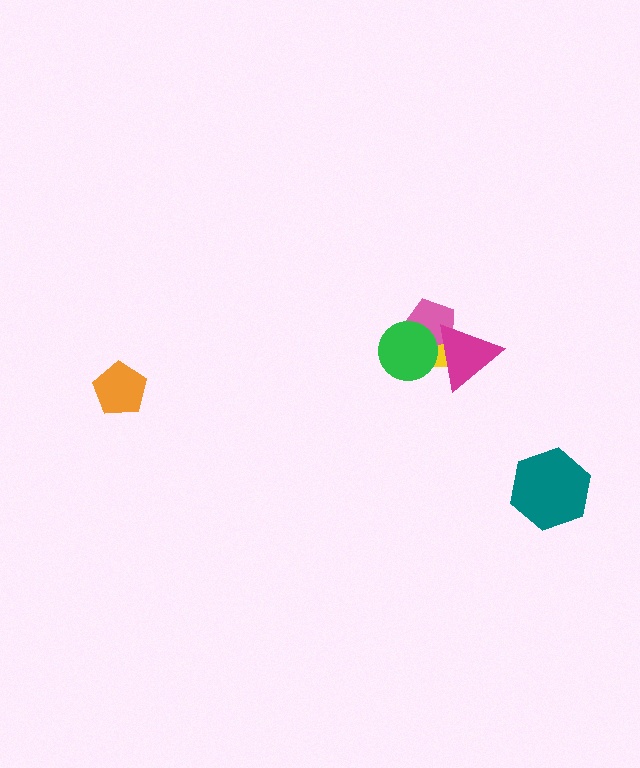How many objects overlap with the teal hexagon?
0 objects overlap with the teal hexagon.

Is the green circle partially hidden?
Yes, it is partially covered by another shape.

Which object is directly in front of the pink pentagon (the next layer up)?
The green circle is directly in front of the pink pentagon.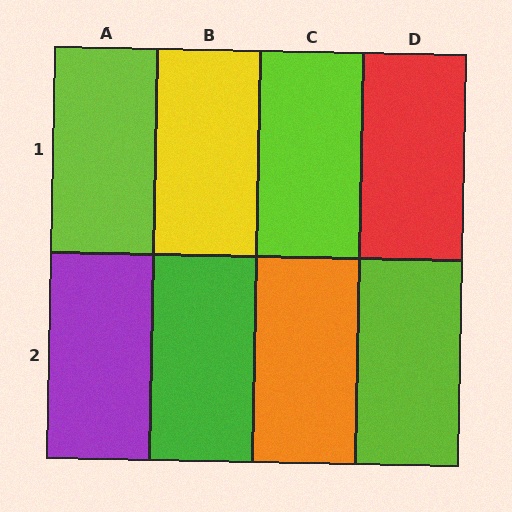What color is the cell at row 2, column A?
Purple.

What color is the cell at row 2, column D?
Lime.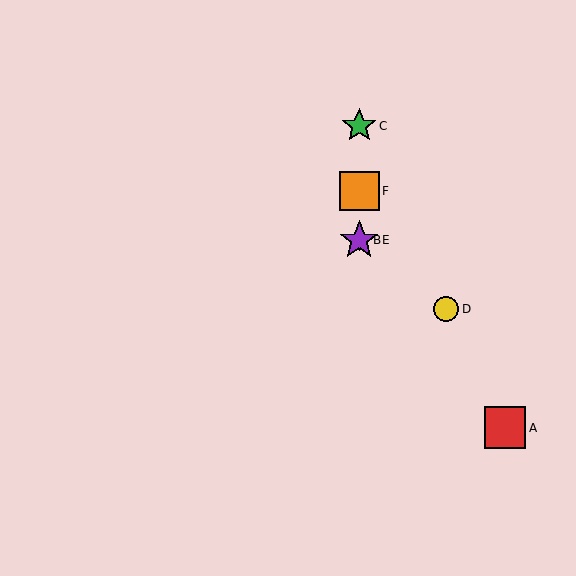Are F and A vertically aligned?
No, F is at x≈359 and A is at x≈505.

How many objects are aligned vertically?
4 objects (B, C, E, F) are aligned vertically.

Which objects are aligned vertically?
Objects B, C, E, F are aligned vertically.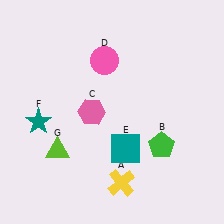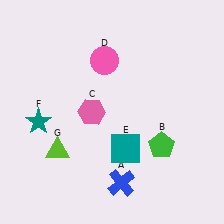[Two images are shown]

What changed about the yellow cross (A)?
In Image 1, A is yellow. In Image 2, it changed to blue.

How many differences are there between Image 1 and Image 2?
There is 1 difference between the two images.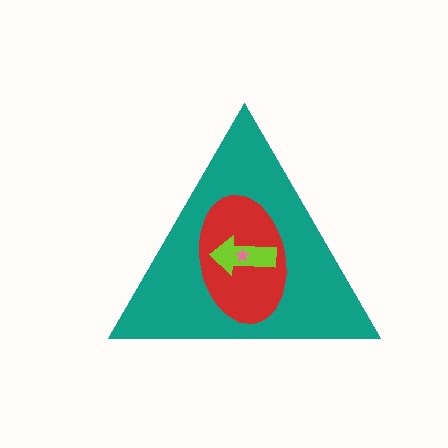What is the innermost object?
The pink star.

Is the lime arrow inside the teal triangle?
Yes.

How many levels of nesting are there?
4.